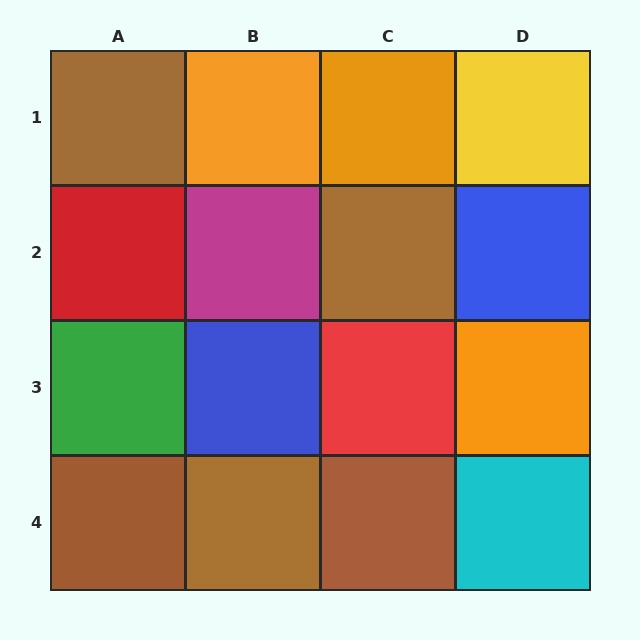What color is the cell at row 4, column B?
Brown.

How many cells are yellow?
1 cell is yellow.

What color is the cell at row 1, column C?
Orange.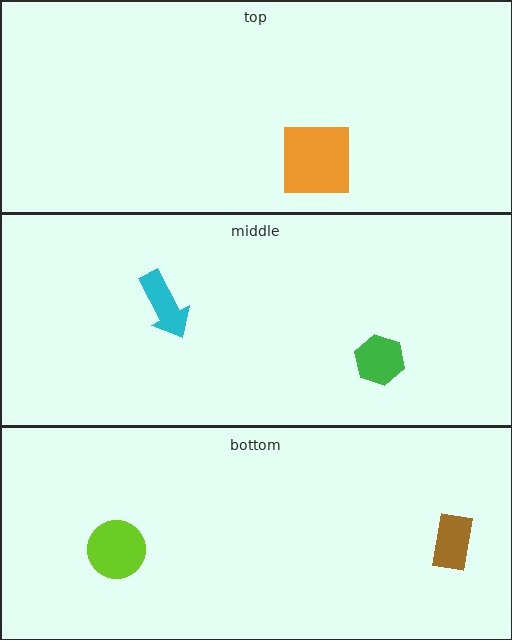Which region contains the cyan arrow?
The middle region.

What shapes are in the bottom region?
The lime circle, the brown rectangle.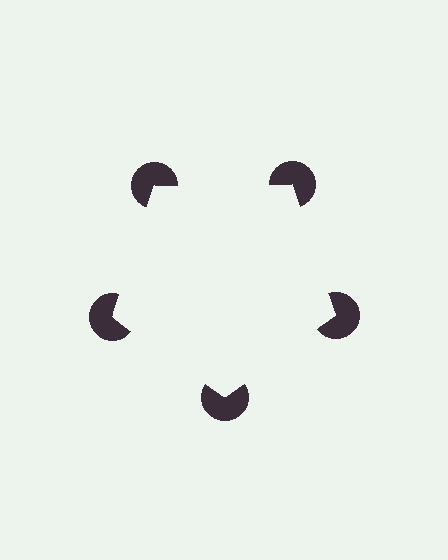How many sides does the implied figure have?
5 sides.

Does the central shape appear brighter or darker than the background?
It typically appears slightly brighter than the background, even though no actual brightness change is drawn.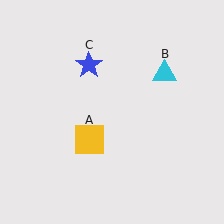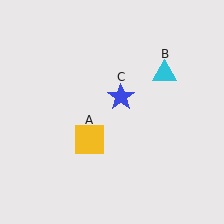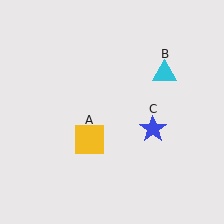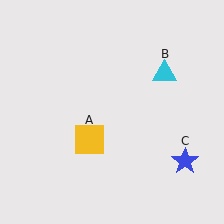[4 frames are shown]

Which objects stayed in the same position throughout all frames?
Yellow square (object A) and cyan triangle (object B) remained stationary.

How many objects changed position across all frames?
1 object changed position: blue star (object C).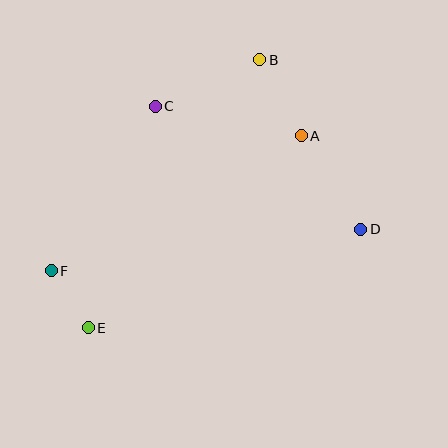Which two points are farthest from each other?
Points B and E are farthest from each other.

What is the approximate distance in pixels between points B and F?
The distance between B and F is approximately 296 pixels.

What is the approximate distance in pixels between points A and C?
The distance between A and C is approximately 149 pixels.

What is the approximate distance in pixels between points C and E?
The distance between C and E is approximately 232 pixels.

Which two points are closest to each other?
Points E and F are closest to each other.